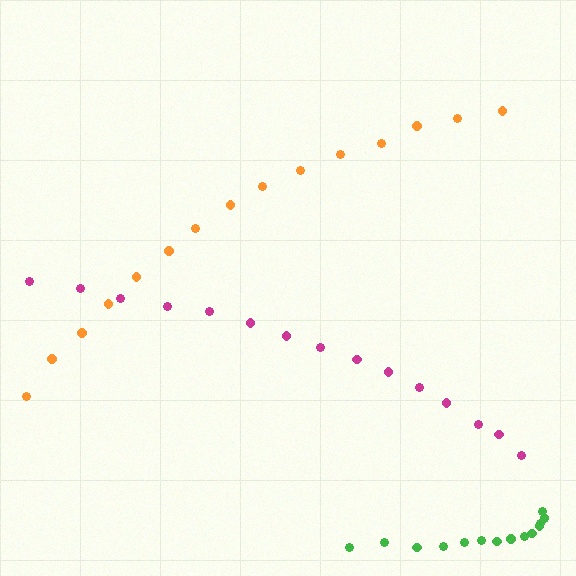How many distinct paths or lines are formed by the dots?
There are 3 distinct paths.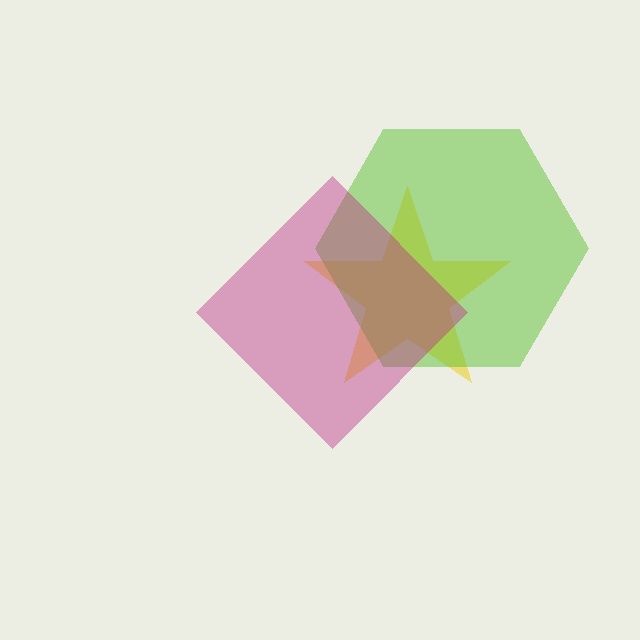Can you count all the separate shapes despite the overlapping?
Yes, there are 3 separate shapes.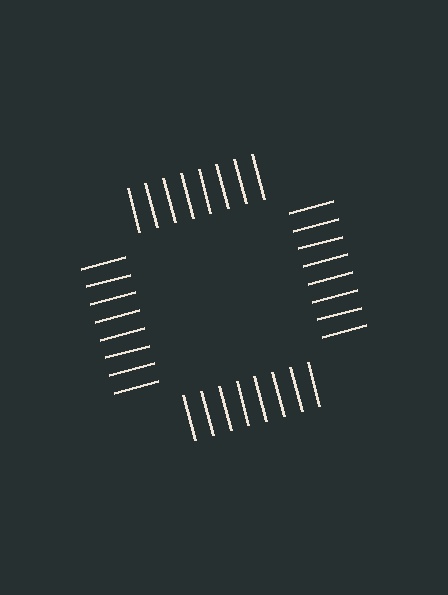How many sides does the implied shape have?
4 sides — the line-ends trace a square.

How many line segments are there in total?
32 — 8 along each of the 4 edges.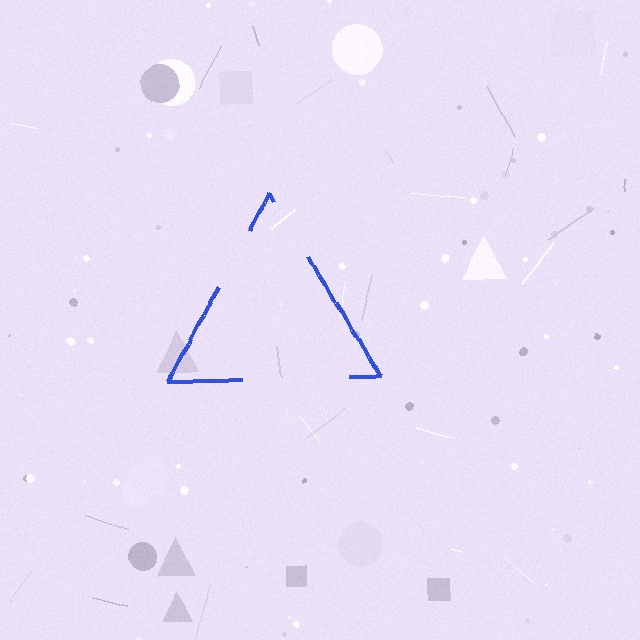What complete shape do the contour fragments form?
The contour fragments form a triangle.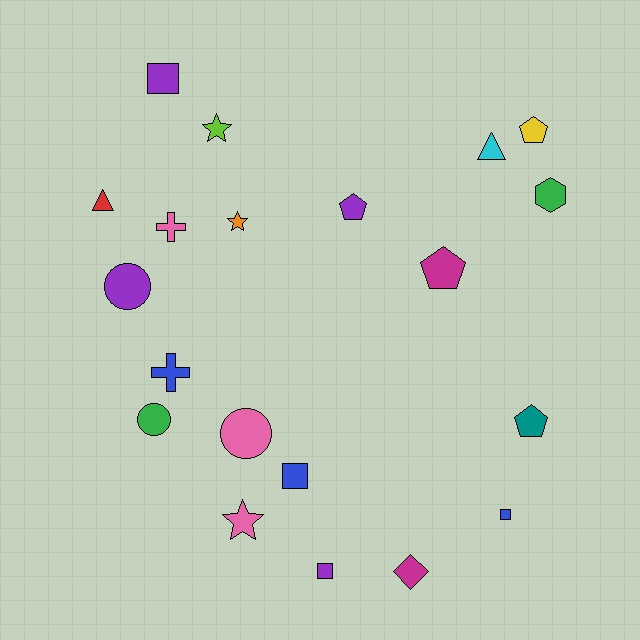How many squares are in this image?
There are 4 squares.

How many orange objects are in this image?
There is 1 orange object.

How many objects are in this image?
There are 20 objects.